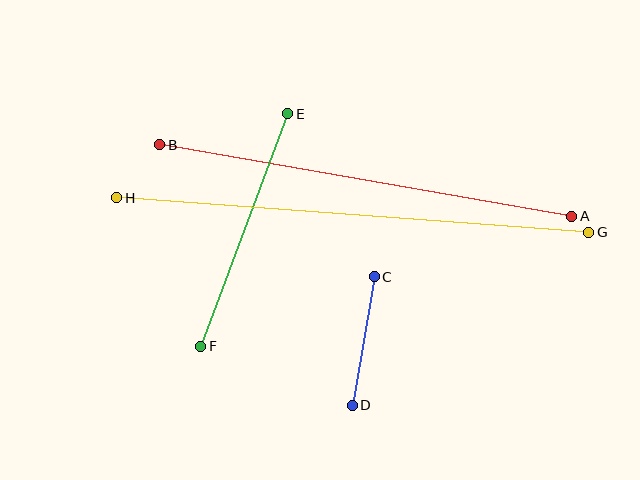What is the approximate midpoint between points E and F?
The midpoint is at approximately (244, 230) pixels.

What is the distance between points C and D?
The distance is approximately 130 pixels.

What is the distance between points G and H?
The distance is approximately 474 pixels.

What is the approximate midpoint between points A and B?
The midpoint is at approximately (366, 180) pixels.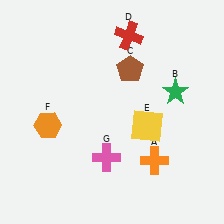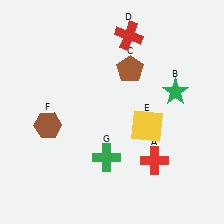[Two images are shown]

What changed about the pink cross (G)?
In Image 1, G is pink. In Image 2, it changed to green.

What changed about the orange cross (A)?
In Image 1, A is orange. In Image 2, it changed to red.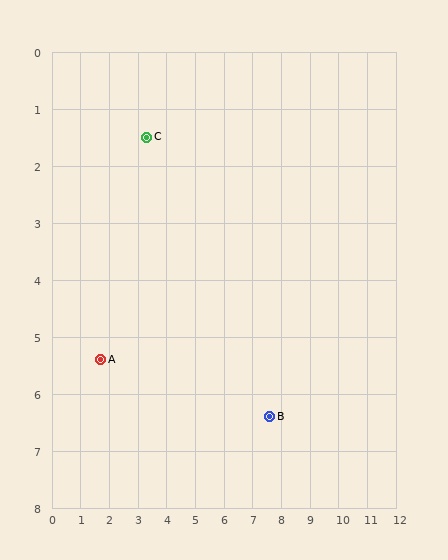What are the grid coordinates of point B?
Point B is at approximately (7.6, 6.4).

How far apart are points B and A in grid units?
Points B and A are about 6.0 grid units apart.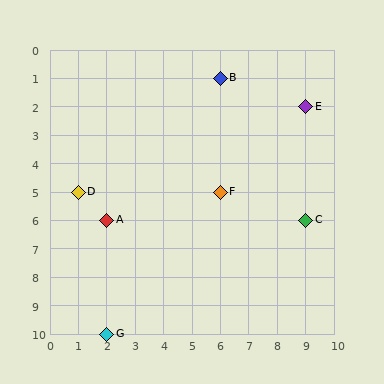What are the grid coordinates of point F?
Point F is at grid coordinates (6, 5).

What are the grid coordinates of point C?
Point C is at grid coordinates (9, 6).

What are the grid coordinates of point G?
Point G is at grid coordinates (2, 10).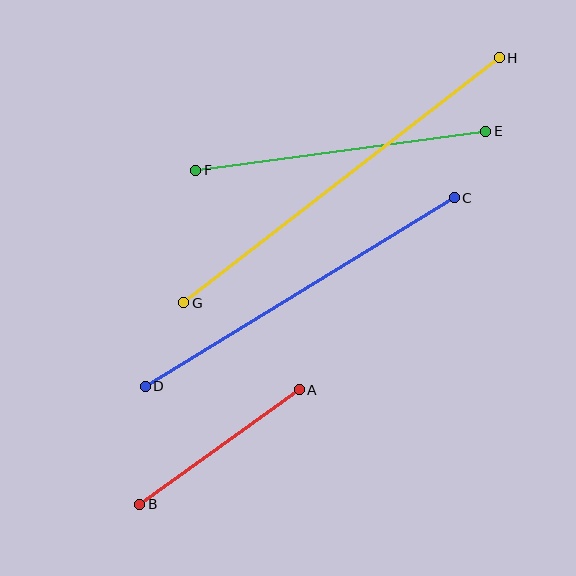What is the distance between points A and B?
The distance is approximately 196 pixels.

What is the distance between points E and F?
The distance is approximately 293 pixels.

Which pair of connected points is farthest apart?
Points G and H are farthest apart.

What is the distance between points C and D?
The distance is approximately 362 pixels.